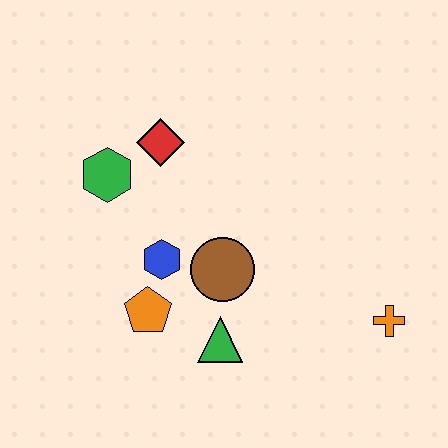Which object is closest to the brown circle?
The blue hexagon is closest to the brown circle.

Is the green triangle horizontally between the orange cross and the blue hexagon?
Yes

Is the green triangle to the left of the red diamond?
No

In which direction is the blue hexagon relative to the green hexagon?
The blue hexagon is below the green hexagon.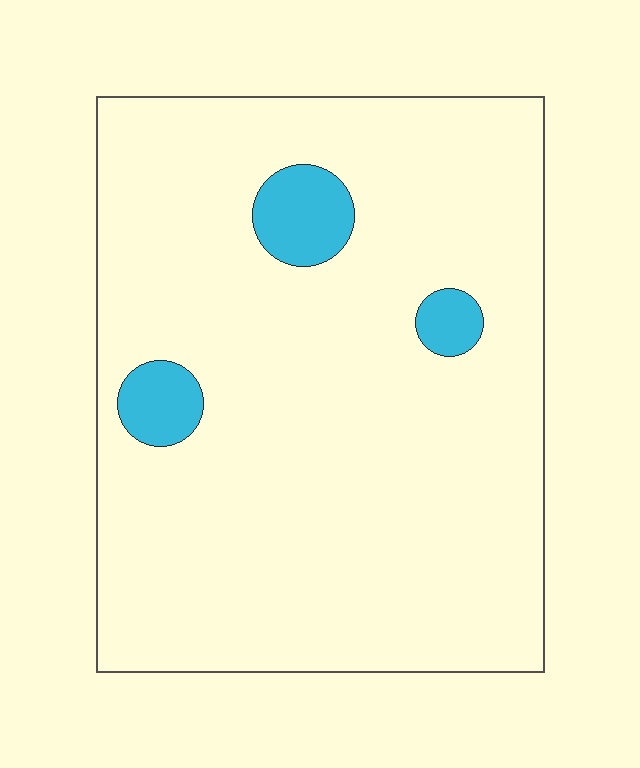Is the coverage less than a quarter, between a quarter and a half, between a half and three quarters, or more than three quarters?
Less than a quarter.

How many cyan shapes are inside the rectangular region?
3.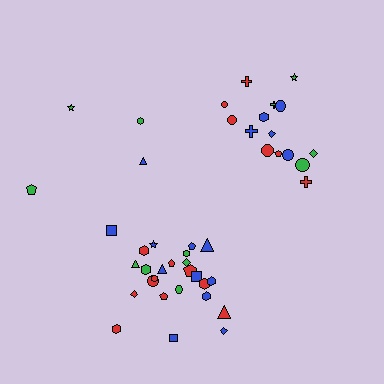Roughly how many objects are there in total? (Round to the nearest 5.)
Roughly 45 objects in total.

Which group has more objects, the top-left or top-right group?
The top-right group.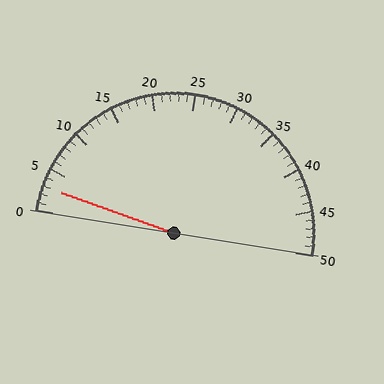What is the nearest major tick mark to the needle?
The nearest major tick mark is 5.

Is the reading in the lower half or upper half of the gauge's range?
The reading is in the lower half of the range (0 to 50).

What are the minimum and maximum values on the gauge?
The gauge ranges from 0 to 50.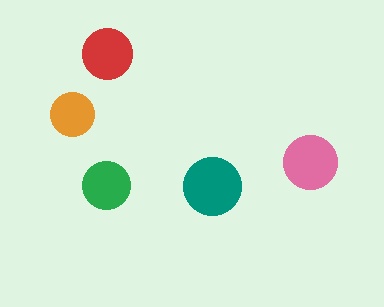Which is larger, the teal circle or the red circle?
The teal one.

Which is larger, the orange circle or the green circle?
The green one.